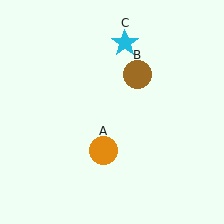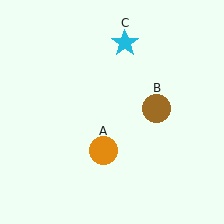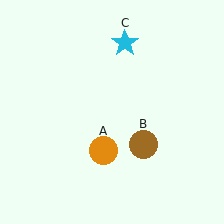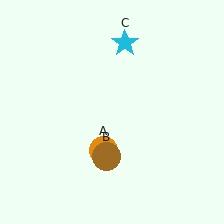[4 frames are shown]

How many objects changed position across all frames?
1 object changed position: brown circle (object B).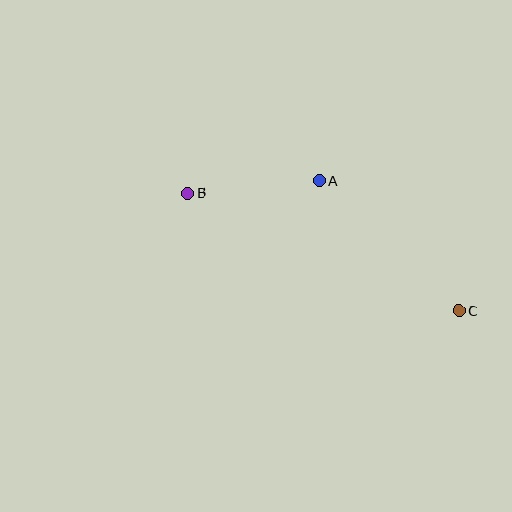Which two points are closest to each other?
Points A and B are closest to each other.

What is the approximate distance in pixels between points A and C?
The distance between A and C is approximately 190 pixels.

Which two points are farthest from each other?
Points B and C are farthest from each other.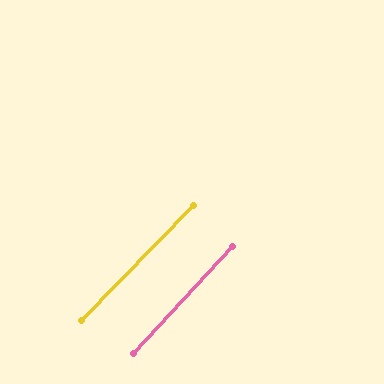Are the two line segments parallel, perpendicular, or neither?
Parallel — their directions differ by only 1.7°.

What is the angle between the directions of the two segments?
Approximately 2 degrees.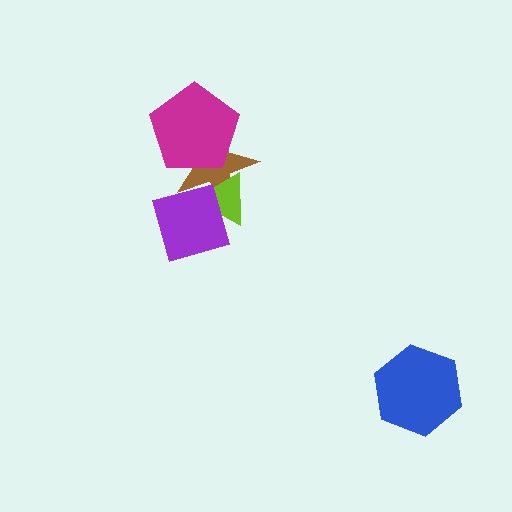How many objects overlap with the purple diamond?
2 objects overlap with the purple diamond.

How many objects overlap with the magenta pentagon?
1 object overlaps with the magenta pentagon.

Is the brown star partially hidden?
Yes, it is partially covered by another shape.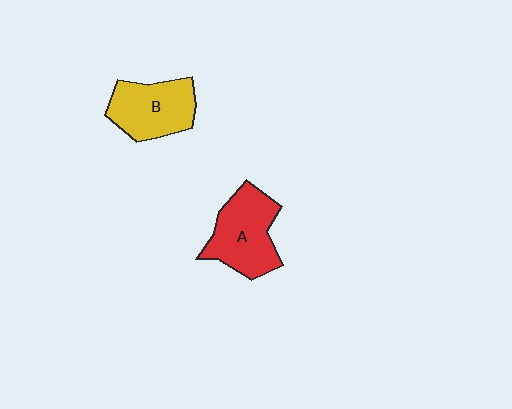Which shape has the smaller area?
Shape B (yellow).